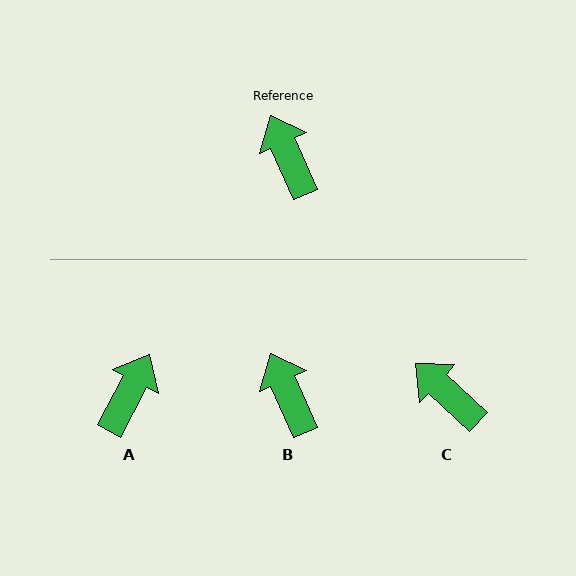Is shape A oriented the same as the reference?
No, it is off by about 51 degrees.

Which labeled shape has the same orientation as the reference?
B.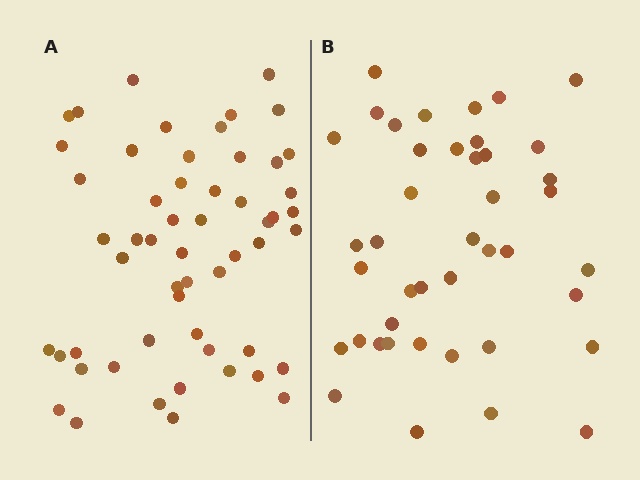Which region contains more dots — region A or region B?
Region A (the left region) has more dots.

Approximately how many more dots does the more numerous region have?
Region A has approximately 15 more dots than region B.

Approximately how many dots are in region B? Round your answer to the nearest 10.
About 40 dots. (The exact count is 42, which rounds to 40.)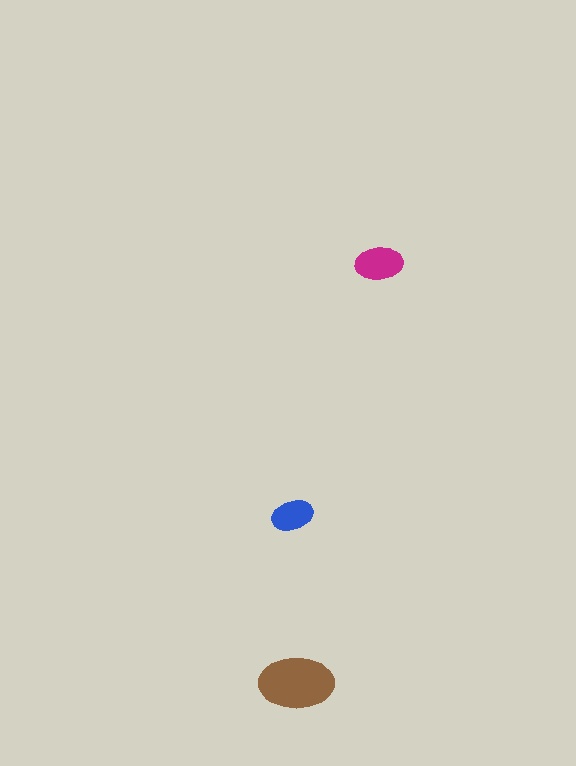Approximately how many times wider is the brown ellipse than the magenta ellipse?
About 1.5 times wider.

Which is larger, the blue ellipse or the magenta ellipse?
The magenta one.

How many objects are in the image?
There are 3 objects in the image.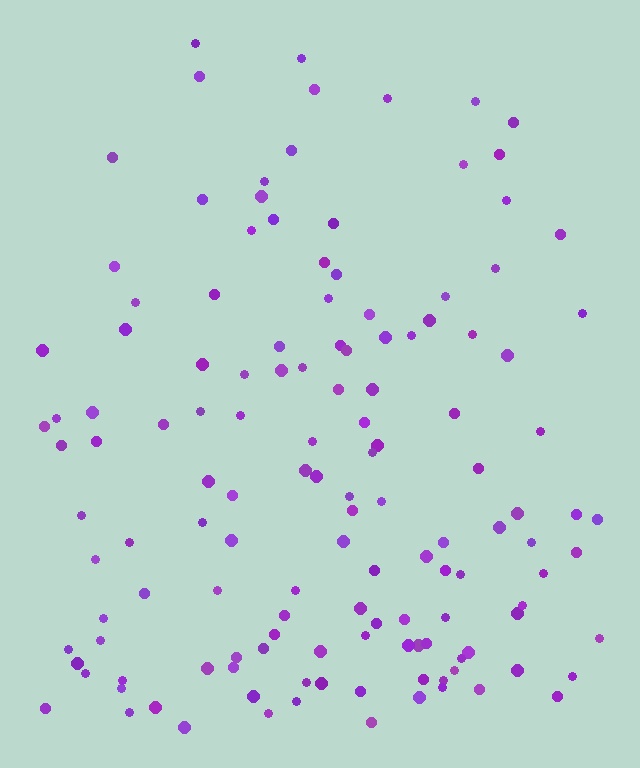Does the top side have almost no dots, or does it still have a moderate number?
Still a moderate number, just noticeably fewer than the bottom.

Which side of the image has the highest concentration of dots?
The bottom.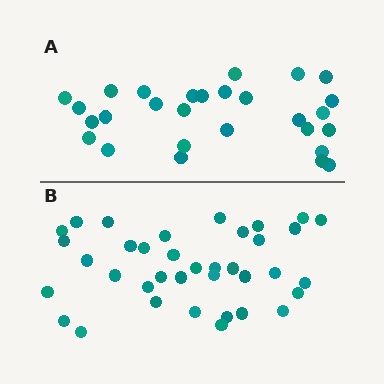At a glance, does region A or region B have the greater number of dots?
Region B (the bottom region) has more dots.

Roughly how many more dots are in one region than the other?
Region B has roughly 8 or so more dots than region A.